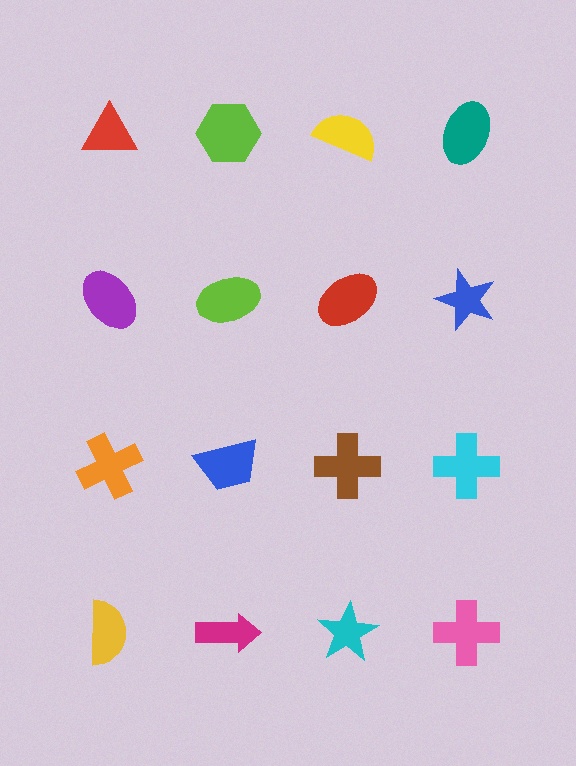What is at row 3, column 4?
A cyan cross.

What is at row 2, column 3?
A red ellipse.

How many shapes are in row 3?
4 shapes.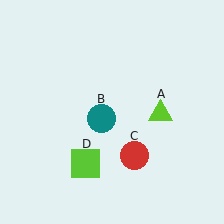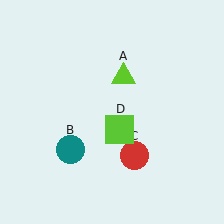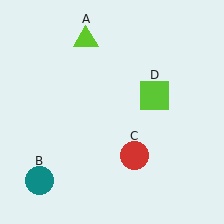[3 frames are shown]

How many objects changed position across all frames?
3 objects changed position: lime triangle (object A), teal circle (object B), lime square (object D).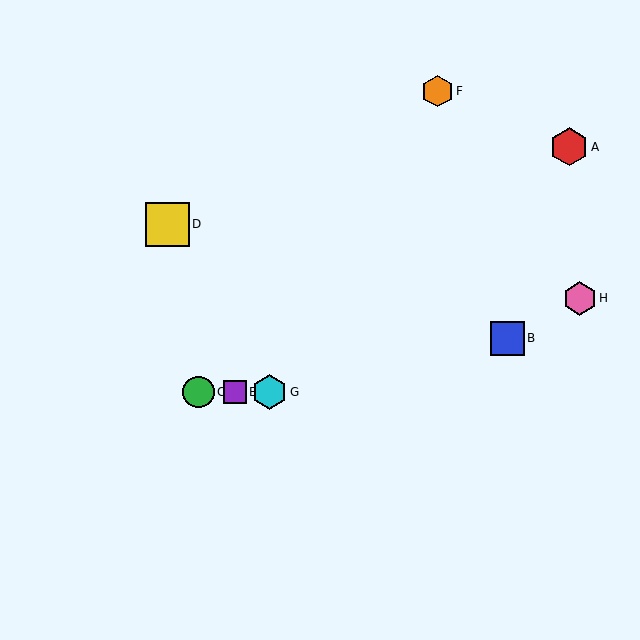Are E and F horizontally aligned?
No, E is at y≈392 and F is at y≈91.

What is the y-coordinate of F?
Object F is at y≈91.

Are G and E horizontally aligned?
Yes, both are at y≈392.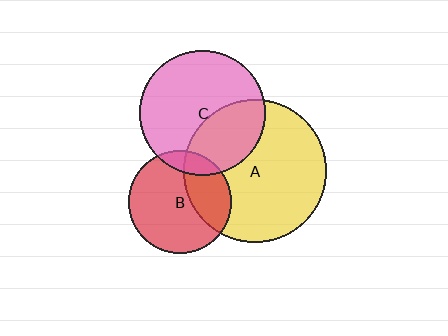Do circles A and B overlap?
Yes.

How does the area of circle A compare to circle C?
Approximately 1.3 times.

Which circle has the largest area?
Circle A (yellow).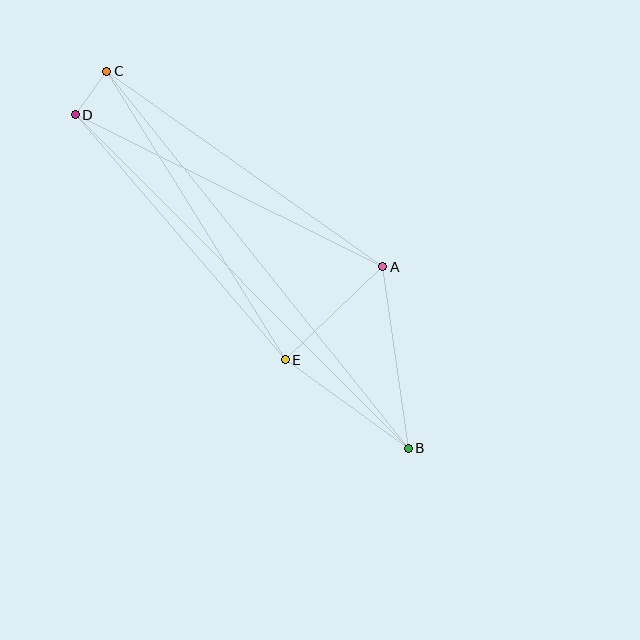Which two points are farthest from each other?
Points B and C are farthest from each other.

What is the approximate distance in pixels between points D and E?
The distance between D and E is approximately 323 pixels.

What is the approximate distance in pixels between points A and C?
The distance between A and C is approximately 338 pixels.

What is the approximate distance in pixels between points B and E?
The distance between B and E is approximately 151 pixels.